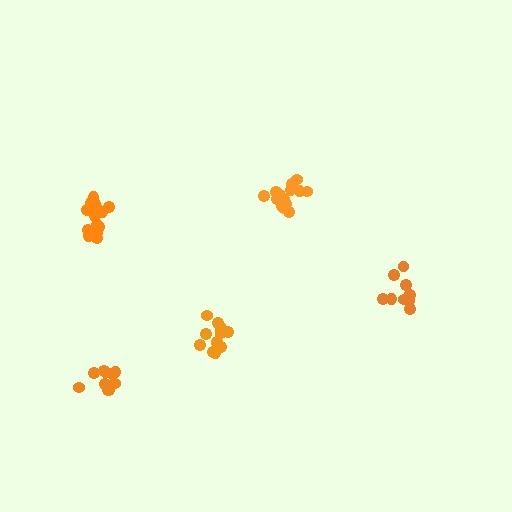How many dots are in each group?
Group 1: 13 dots, Group 2: 16 dots, Group 3: 10 dots, Group 4: 16 dots, Group 5: 10 dots (65 total).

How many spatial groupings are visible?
There are 5 spatial groupings.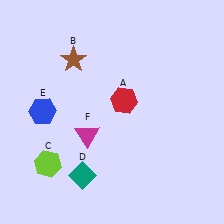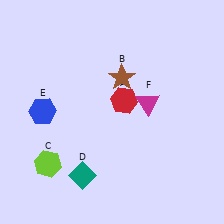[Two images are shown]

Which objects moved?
The objects that moved are: the brown star (B), the magenta triangle (F).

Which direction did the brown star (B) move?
The brown star (B) moved right.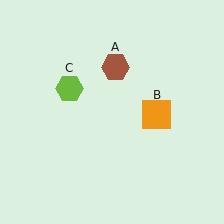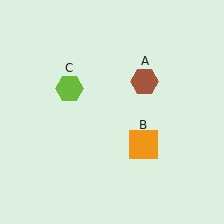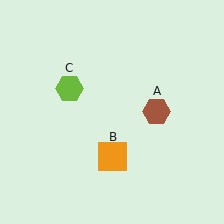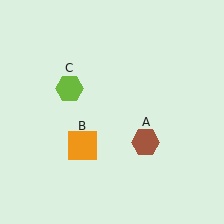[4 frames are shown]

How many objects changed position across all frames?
2 objects changed position: brown hexagon (object A), orange square (object B).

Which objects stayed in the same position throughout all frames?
Lime hexagon (object C) remained stationary.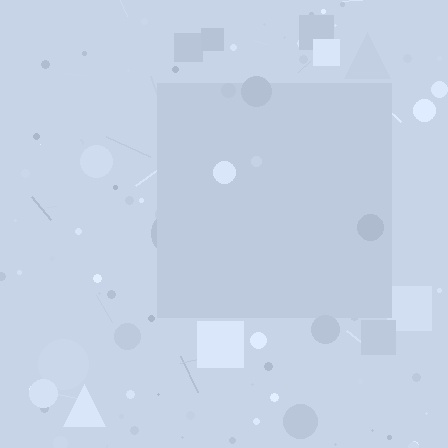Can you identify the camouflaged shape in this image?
The camouflaged shape is a square.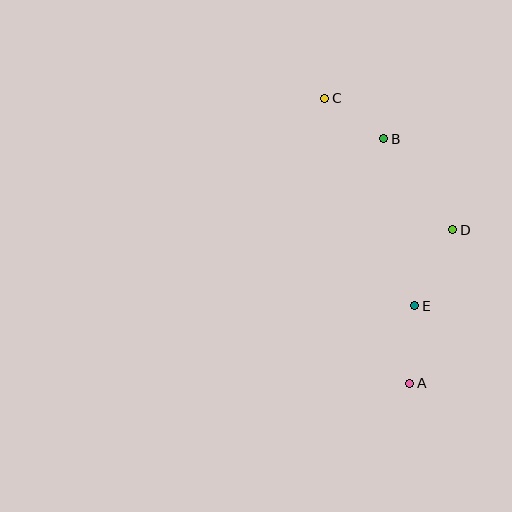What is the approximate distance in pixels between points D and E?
The distance between D and E is approximately 85 pixels.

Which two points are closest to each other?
Points B and C are closest to each other.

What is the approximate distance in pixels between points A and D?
The distance between A and D is approximately 160 pixels.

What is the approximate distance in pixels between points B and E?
The distance between B and E is approximately 170 pixels.